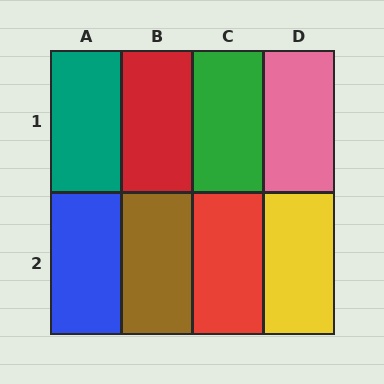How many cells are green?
1 cell is green.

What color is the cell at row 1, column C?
Green.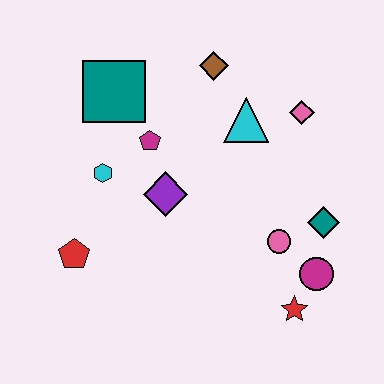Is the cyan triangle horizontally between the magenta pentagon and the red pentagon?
No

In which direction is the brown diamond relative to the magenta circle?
The brown diamond is above the magenta circle.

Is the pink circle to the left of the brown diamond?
No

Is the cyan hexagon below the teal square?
Yes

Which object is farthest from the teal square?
The red star is farthest from the teal square.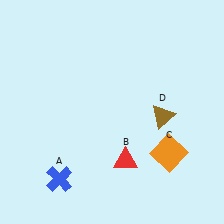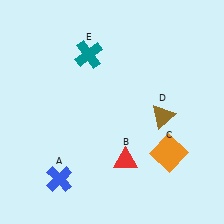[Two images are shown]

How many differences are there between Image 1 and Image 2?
There is 1 difference between the two images.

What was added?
A teal cross (E) was added in Image 2.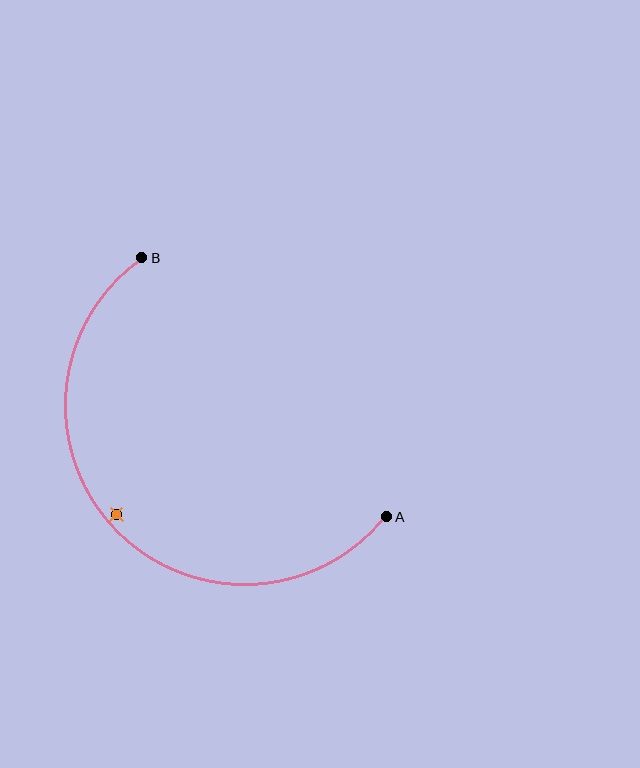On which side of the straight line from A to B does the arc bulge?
The arc bulges below and to the left of the straight line connecting A and B.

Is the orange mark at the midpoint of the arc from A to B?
No — the orange mark does not lie on the arc at all. It sits slightly inside the curve.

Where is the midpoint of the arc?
The arc midpoint is the point on the curve farthest from the straight line joining A and B. It sits below and to the left of that line.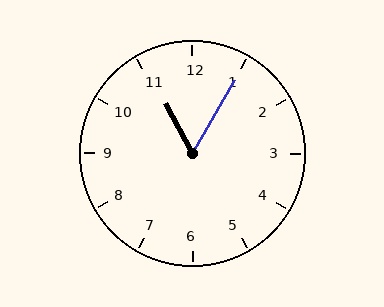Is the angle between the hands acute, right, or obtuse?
It is acute.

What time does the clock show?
11:05.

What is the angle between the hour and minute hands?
Approximately 58 degrees.